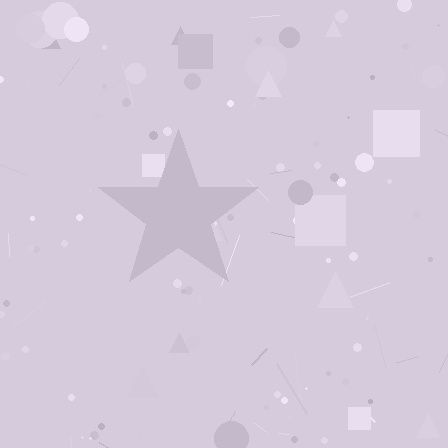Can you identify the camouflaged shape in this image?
The camouflaged shape is a star.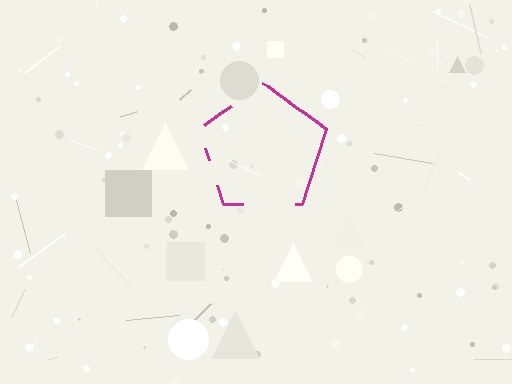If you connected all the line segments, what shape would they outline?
They would outline a pentagon.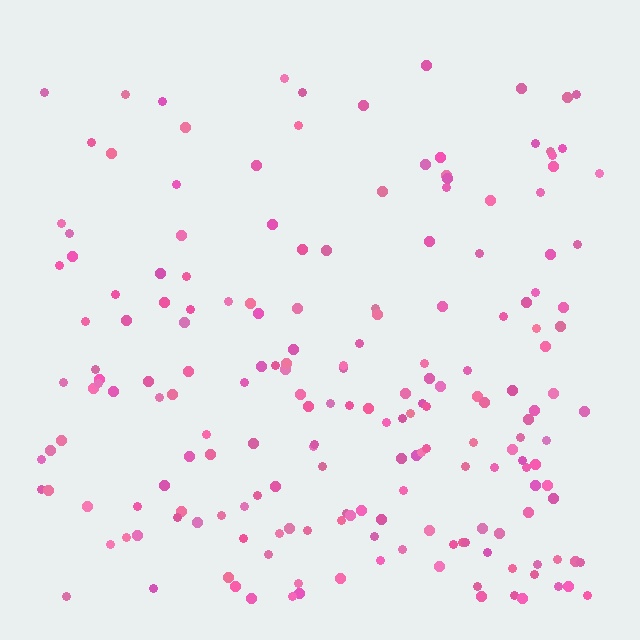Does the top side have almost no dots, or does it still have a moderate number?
Still a moderate number, just noticeably fewer than the bottom.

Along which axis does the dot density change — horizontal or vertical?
Vertical.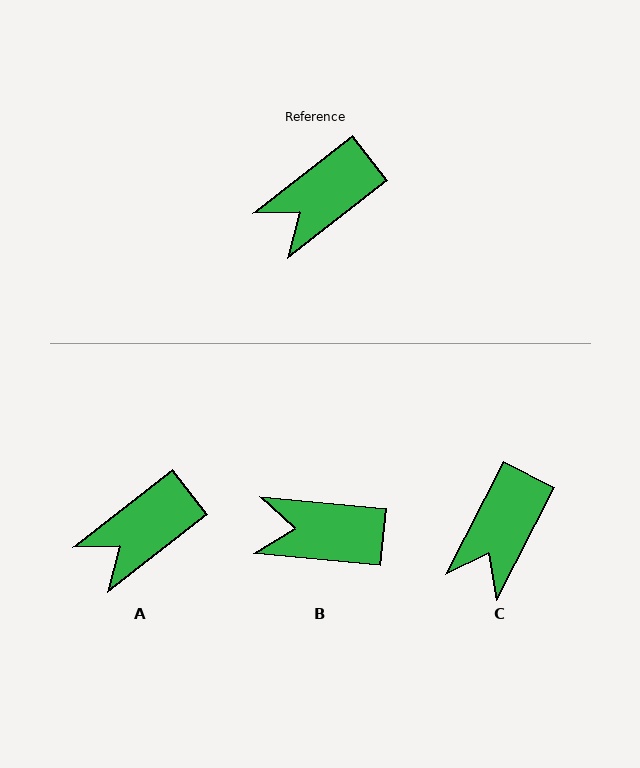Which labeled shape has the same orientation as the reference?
A.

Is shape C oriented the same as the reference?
No, it is off by about 25 degrees.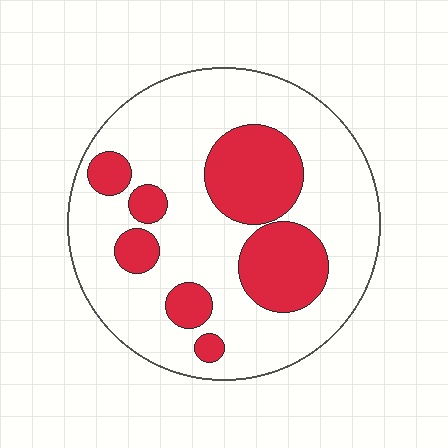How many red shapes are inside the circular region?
7.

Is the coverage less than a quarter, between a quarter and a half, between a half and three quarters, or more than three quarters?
Between a quarter and a half.